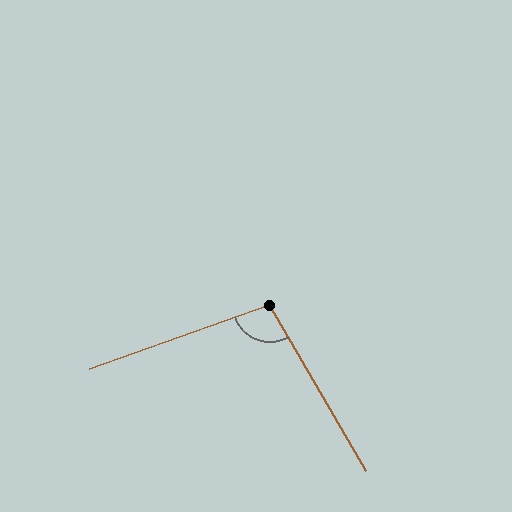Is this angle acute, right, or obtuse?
It is obtuse.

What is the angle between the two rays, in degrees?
Approximately 101 degrees.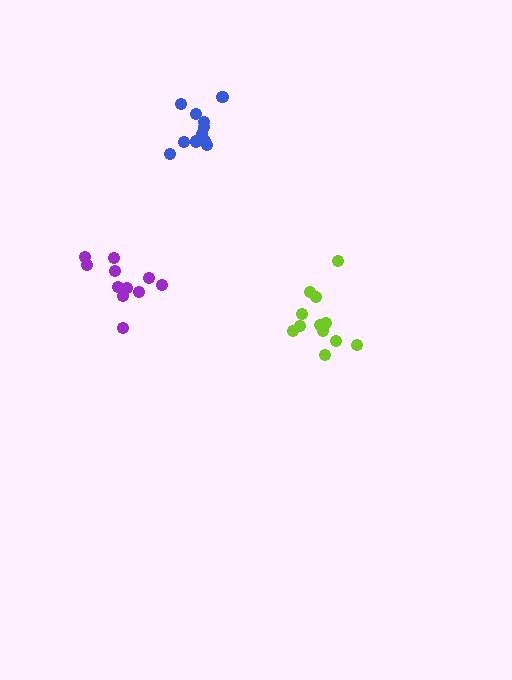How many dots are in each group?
Group 1: 13 dots, Group 2: 11 dots, Group 3: 11 dots (35 total).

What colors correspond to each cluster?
The clusters are colored: lime, blue, purple.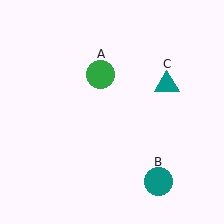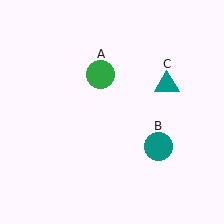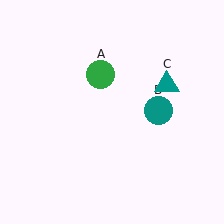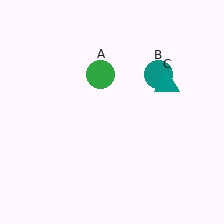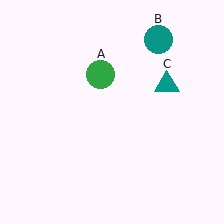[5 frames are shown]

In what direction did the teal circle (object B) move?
The teal circle (object B) moved up.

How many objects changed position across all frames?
1 object changed position: teal circle (object B).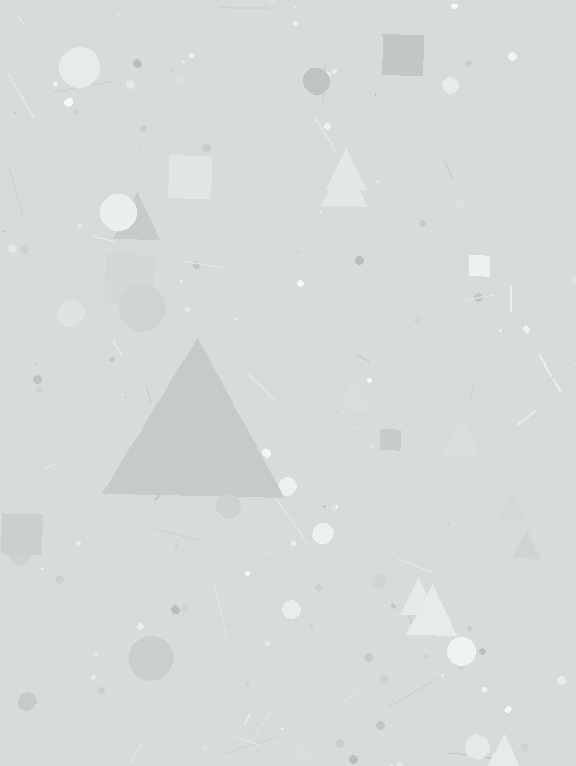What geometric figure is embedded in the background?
A triangle is embedded in the background.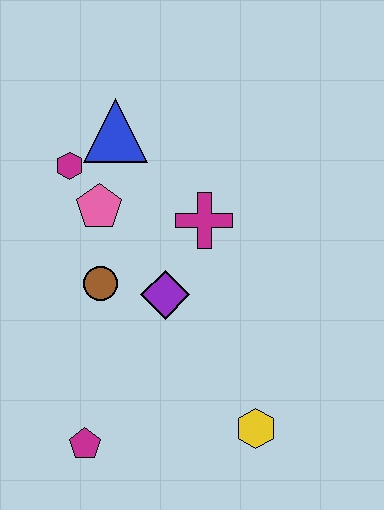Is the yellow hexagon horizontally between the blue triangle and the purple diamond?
No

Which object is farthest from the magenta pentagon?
The blue triangle is farthest from the magenta pentagon.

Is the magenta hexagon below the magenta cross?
No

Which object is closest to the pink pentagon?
The magenta hexagon is closest to the pink pentagon.